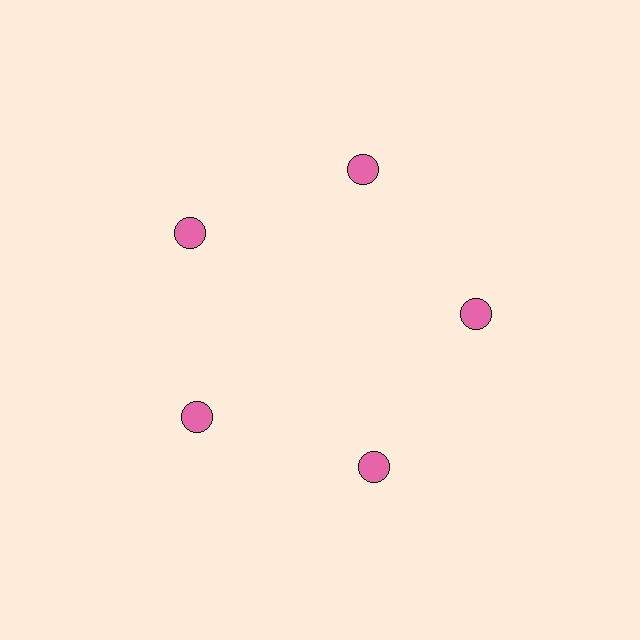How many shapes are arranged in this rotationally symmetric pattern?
There are 5 shapes, arranged in 5 groups of 1.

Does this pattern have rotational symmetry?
Yes, this pattern has 5-fold rotational symmetry. It looks the same after rotating 72 degrees around the center.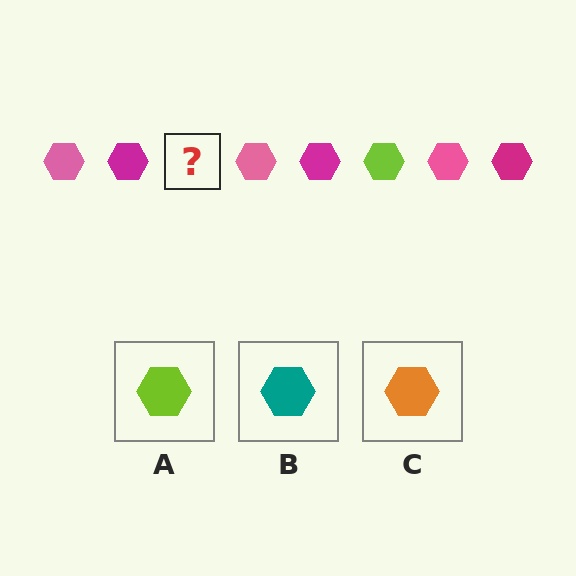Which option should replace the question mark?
Option A.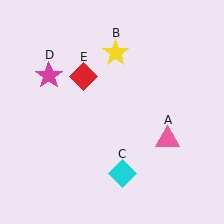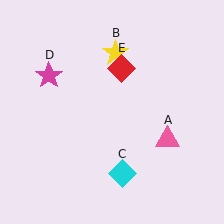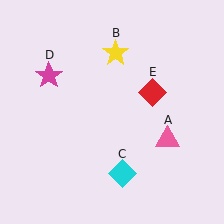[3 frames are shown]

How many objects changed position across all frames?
1 object changed position: red diamond (object E).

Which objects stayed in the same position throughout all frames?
Pink triangle (object A) and yellow star (object B) and cyan diamond (object C) and magenta star (object D) remained stationary.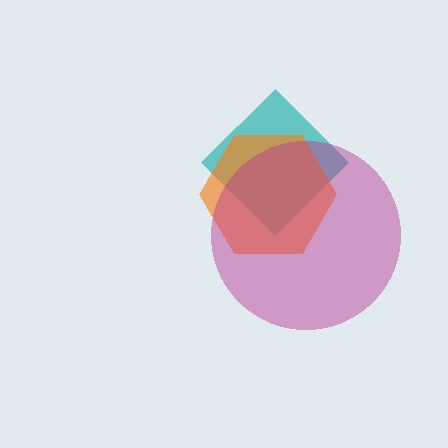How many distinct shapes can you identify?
There are 3 distinct shapes: a teal diamond, an orange hexagon, a magenta circle.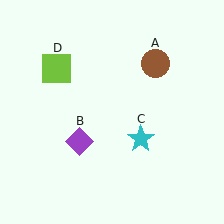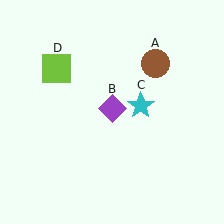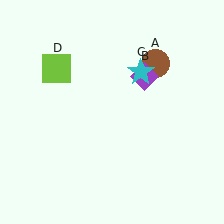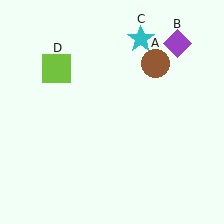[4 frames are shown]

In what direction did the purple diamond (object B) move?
The purple diamond (object B) moved up and to the right.